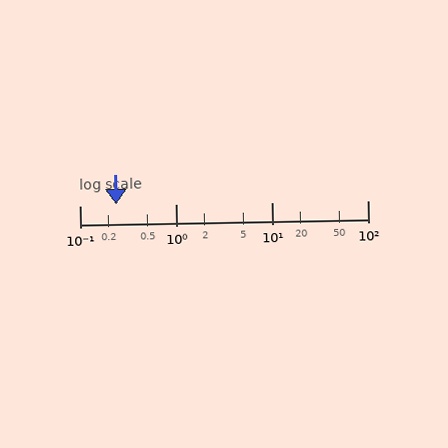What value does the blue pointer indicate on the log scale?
The pointer indicates approximately 0.24.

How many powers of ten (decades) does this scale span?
The scale spans 3 decades, from 0.1 to 100.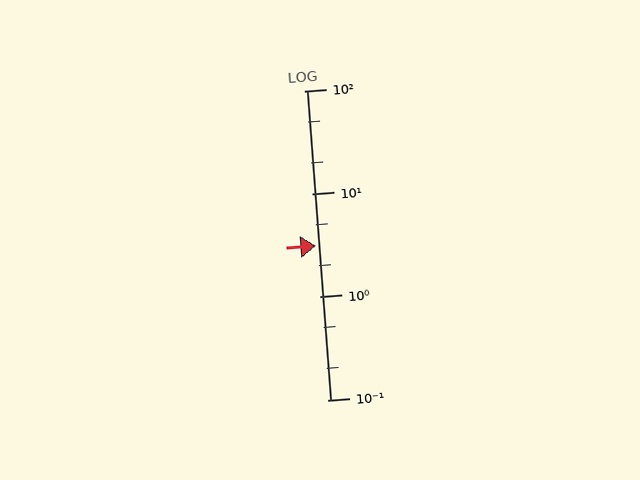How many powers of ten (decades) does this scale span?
The scale spans 3 decades, from 0.1 to 100.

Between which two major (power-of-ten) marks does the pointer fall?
The pointer is between 1 and 10.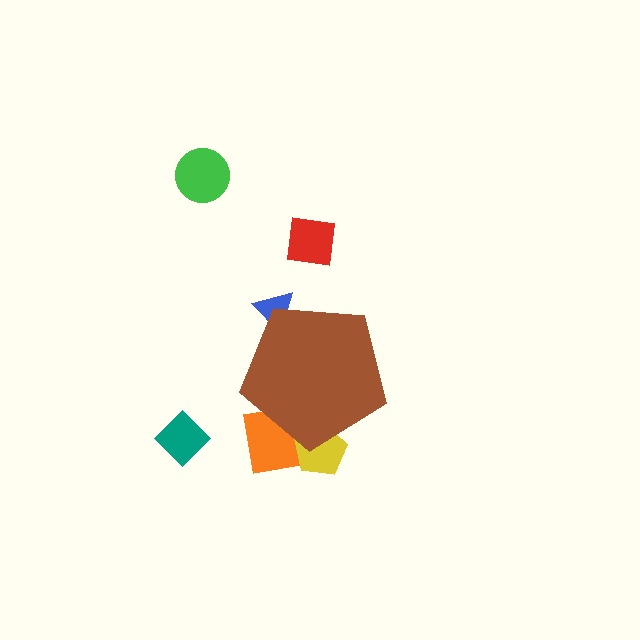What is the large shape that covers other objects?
A brown pentagon.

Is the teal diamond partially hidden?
No, the teal diamond is fully visible.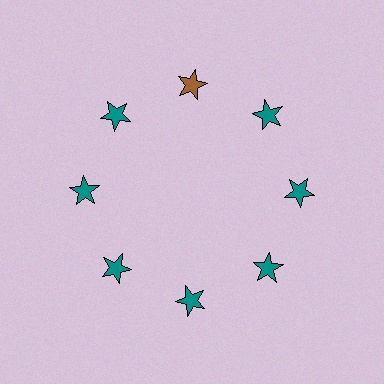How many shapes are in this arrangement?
There are 8 shapes arranged in a ring pattern.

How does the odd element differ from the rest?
It has a different color: brown instead of teal.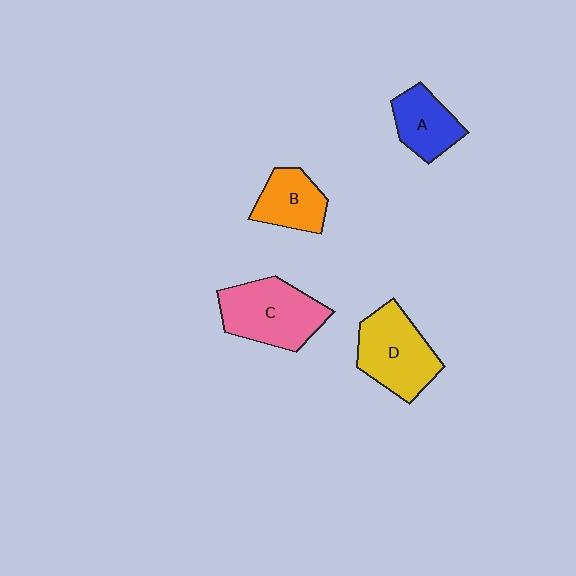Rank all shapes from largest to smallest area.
From largest to smallest: C (pink), D (yellow), B (orange), A (blue).